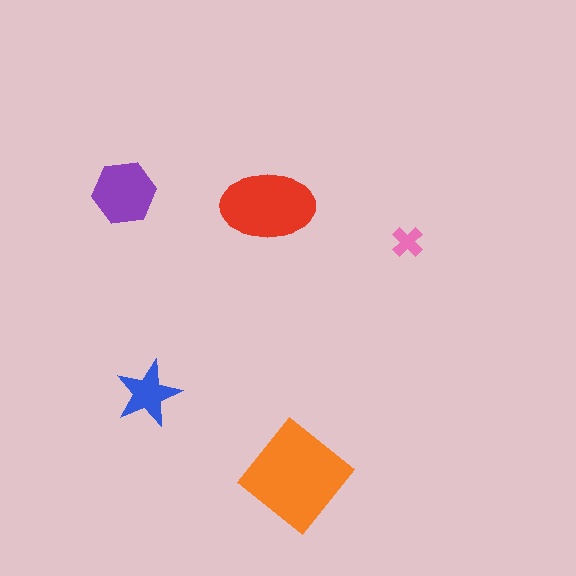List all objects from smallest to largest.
The pink cross, the blue star, the purple hexagon, the red ellipse, the orange diamond.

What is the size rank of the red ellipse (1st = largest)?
2nd.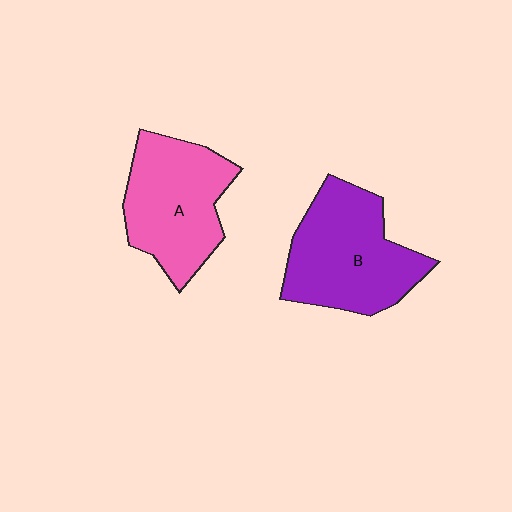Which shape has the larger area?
Shape B (purple).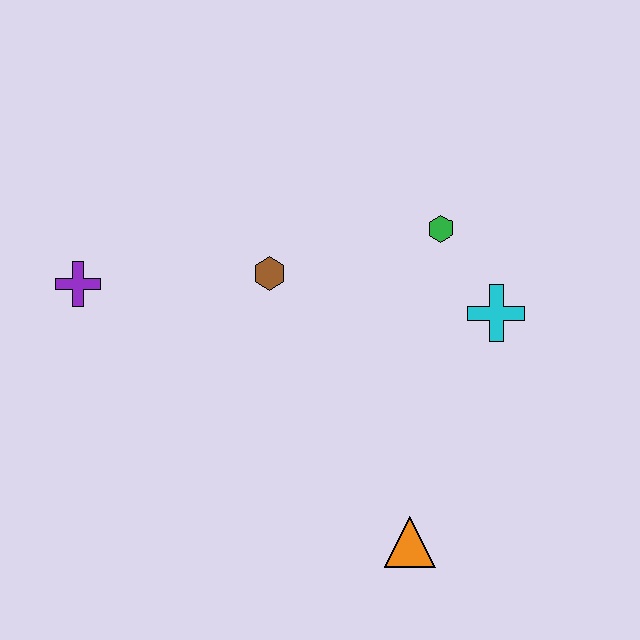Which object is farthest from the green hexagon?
The purple cross is farthest from the green hexagon.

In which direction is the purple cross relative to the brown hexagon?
The purple cross is to the left of the brown hexagon.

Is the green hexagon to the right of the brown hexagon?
Yes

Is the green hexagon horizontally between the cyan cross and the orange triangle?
Yes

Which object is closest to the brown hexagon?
The green hexagon is closest to the brown hexagon.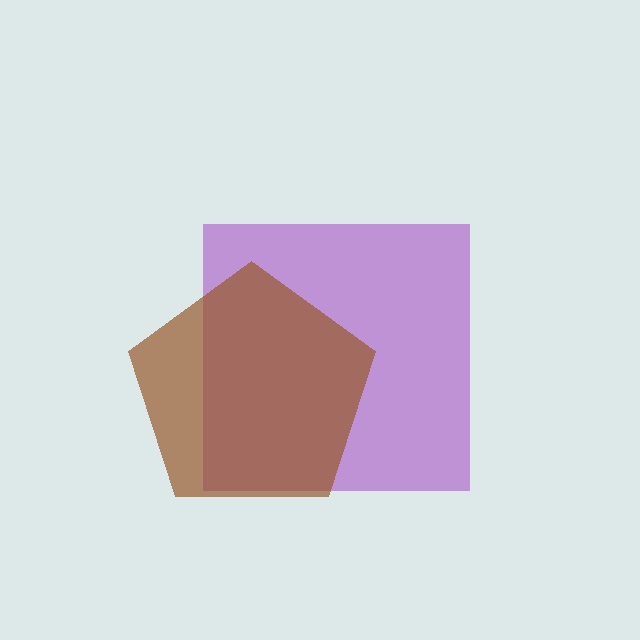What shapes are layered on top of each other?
The layered shapes are: a purple square, a brown pentagon.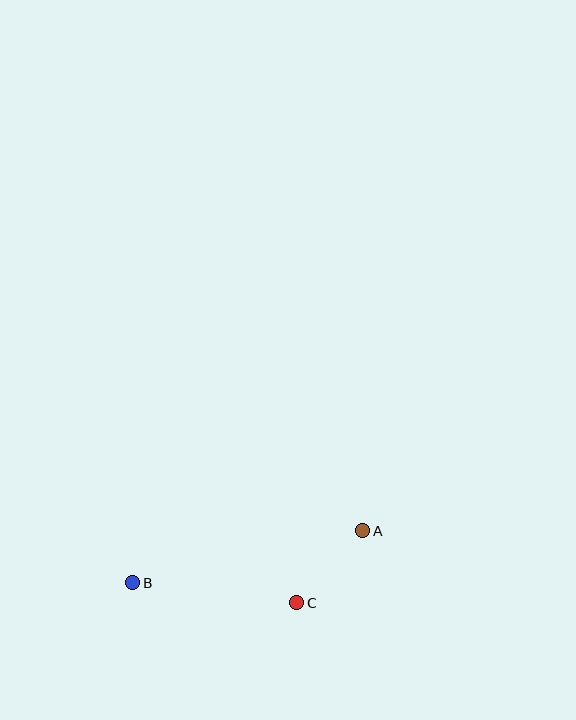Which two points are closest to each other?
Points A and C are closest to each other.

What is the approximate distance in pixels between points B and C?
The distance between B and C is approximately 166 pixels.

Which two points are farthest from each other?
Points A and B are farthest from each other.